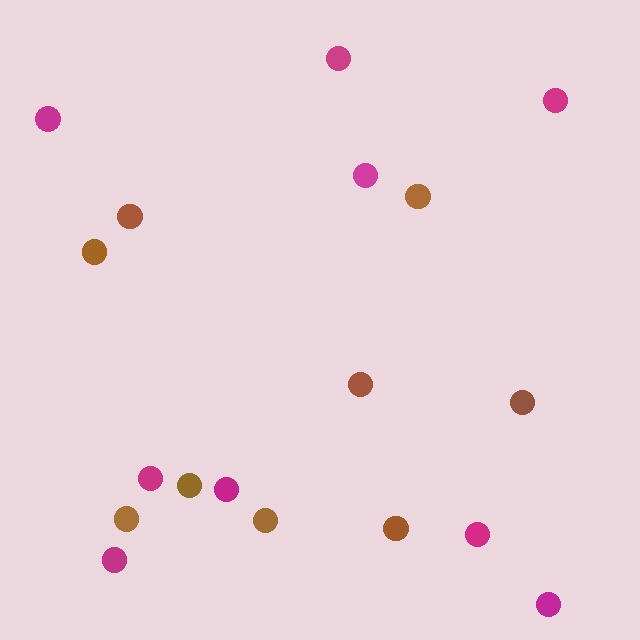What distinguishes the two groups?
There are 2 groups: one group of brown circles (9) and one group of magenta circles (9).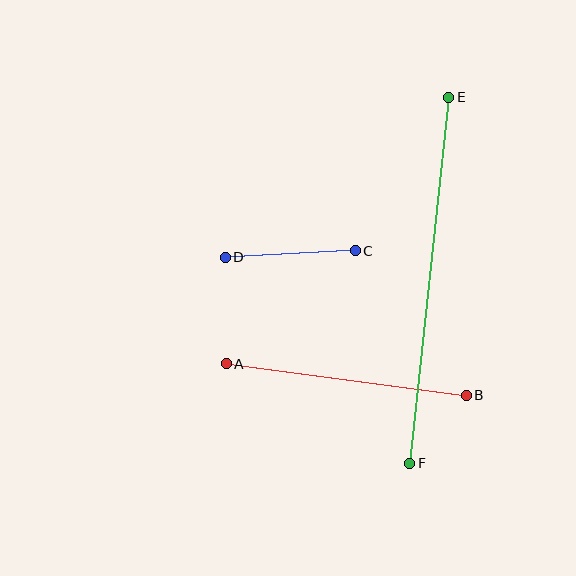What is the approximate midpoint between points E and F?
The midpoint is at approximately (429, 280) pixels.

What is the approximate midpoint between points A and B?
The midpoint is at approximately (346, 380) pixels.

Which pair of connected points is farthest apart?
Points E and F are farthest apart.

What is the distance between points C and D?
The distance is approximately 130 pixels.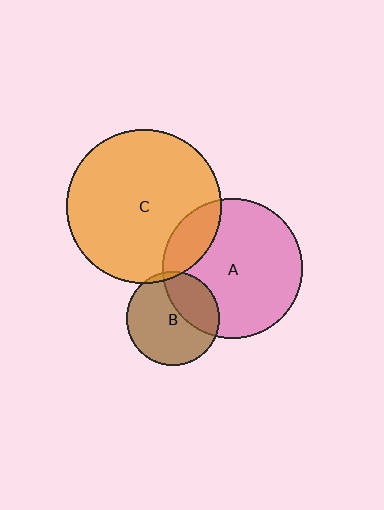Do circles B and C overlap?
Yes.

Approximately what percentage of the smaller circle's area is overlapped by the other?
Approximately 5%.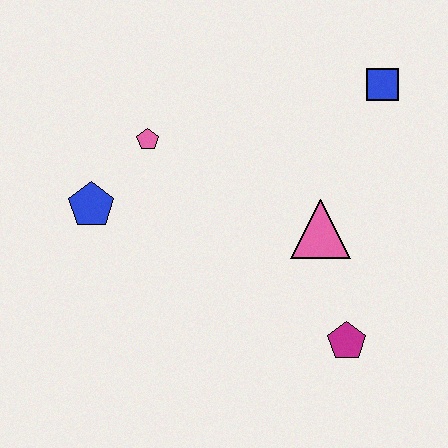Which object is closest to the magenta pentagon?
The pink triangle is closest to the magenta pentagon.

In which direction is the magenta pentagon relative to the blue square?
The magenta pentagon is below the blue square.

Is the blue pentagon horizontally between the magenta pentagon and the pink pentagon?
No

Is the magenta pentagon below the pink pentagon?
Yes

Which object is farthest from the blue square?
The blue pentagon is farthest from the blue square.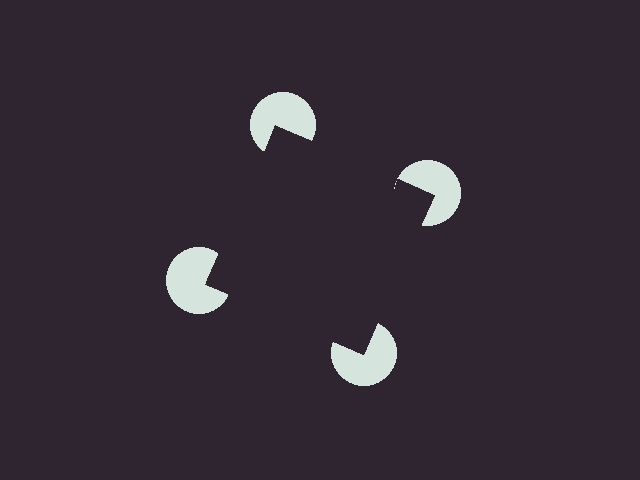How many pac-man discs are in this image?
There are 4 — one at each vertex of the illusory square.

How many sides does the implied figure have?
4 sides.